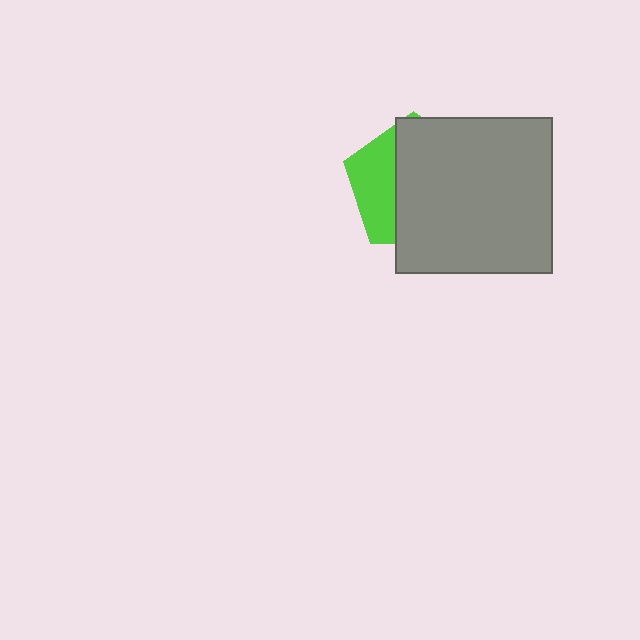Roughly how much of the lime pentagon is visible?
A small part of it is visible (roughly 33%).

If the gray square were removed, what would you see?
You would see the complete lime pentagon.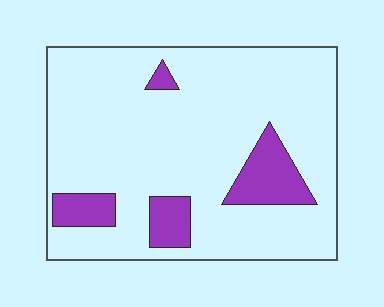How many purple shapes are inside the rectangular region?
4.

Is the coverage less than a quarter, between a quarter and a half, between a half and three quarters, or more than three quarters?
Less than a quarter.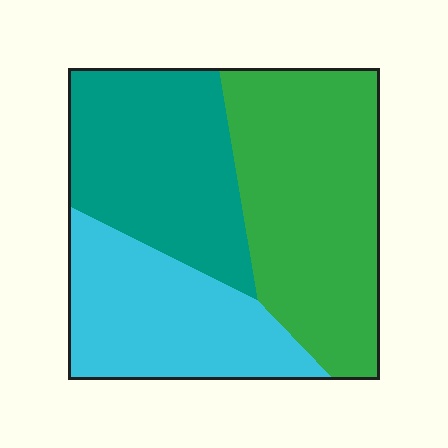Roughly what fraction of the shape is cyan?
Cyan takes up about one quarter (1/4) of the shape.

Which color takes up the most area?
Green, at roughly 40%.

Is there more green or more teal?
Green.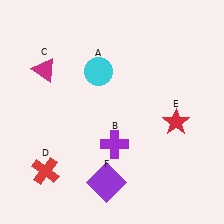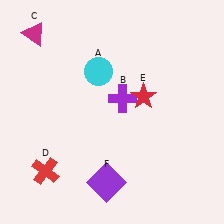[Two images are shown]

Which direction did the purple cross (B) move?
The purple cross (B) moved up.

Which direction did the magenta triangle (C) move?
The magenta triangle (C) moved up.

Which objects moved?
The objects that moved are: the purple cross (B), the magenta triangle (C), the red star (E).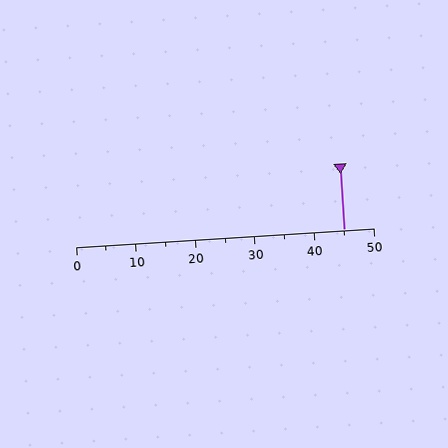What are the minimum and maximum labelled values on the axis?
The axis runs from 0 to 50.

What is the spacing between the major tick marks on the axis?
The major ticks are spaced 10 apart.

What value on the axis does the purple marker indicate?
The marker indicates approximately 45.